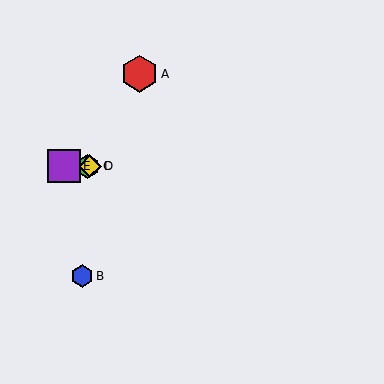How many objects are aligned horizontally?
3 objects (C, D, E) are aligned horizontally.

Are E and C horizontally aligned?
Yes, both are at y≈166.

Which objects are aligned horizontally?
Objects C, D, E are aligned horizontally.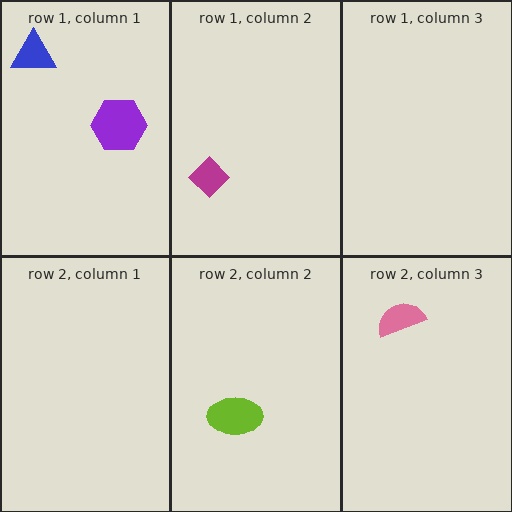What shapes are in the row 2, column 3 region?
The pink semicircle.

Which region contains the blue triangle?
The row 1, column 1 region.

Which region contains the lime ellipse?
The row 2, column 2 region.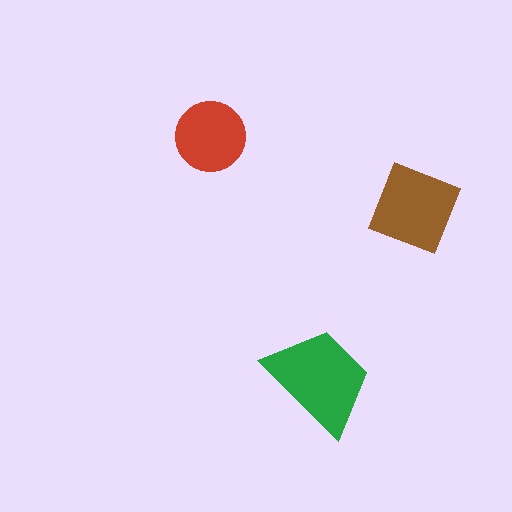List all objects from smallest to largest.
The red circle, the brown diamond, the green trapezoid.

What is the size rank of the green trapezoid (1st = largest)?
1st.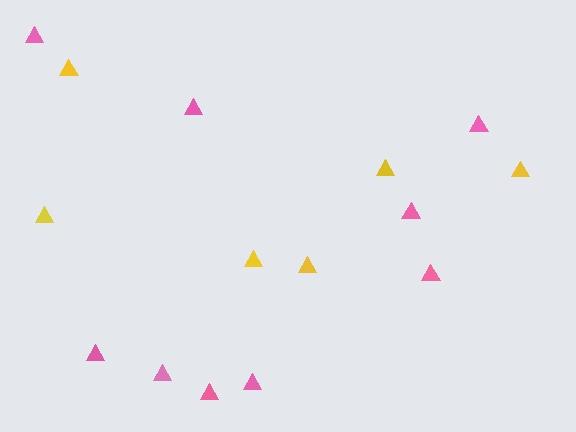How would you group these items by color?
There are 2 groups: one group of pink triangles (9) and one group of yellow triangles (6).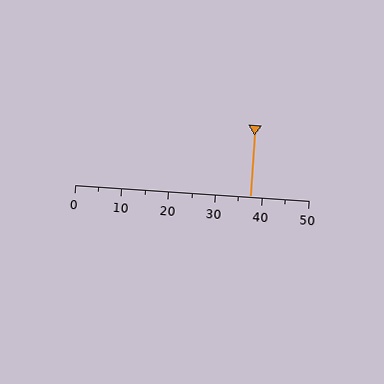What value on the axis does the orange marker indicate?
The marker indicates approximately 37.5.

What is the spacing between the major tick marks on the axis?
The major ticks are spaced 10 apart.